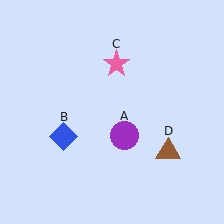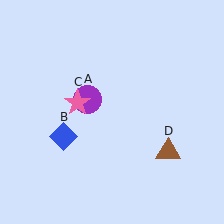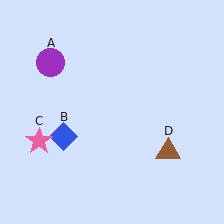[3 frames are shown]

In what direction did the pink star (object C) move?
The pink star (object C) moved down and to the left.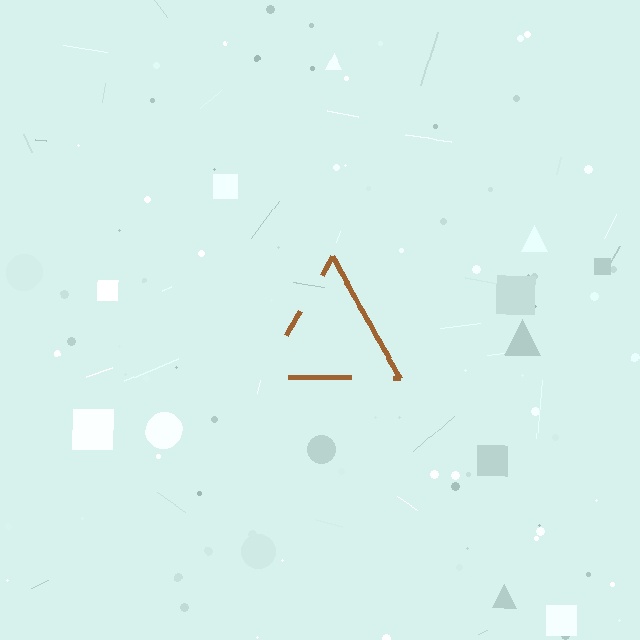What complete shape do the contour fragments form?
The contour fragments form a triangle.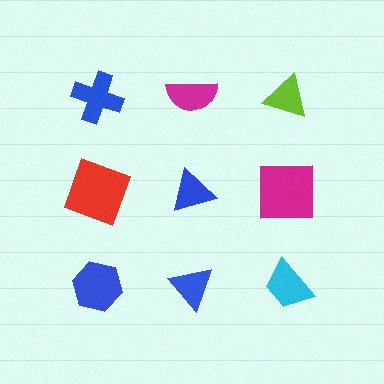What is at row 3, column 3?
A cyan trapezoid.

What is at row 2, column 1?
A red square.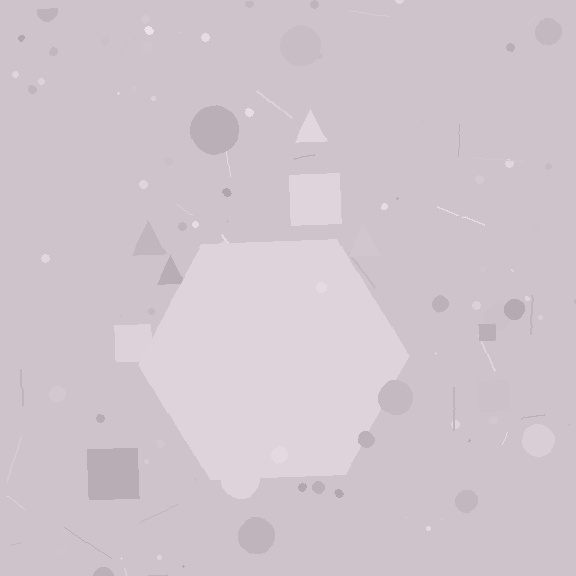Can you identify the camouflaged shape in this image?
The camouflaged shape is a hexagon.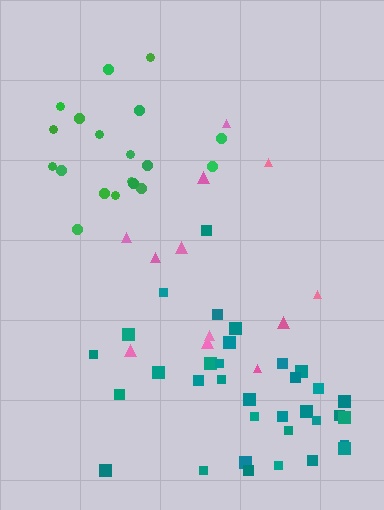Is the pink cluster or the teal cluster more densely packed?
Teal.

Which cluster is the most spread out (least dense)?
Pink.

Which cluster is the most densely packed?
Green.